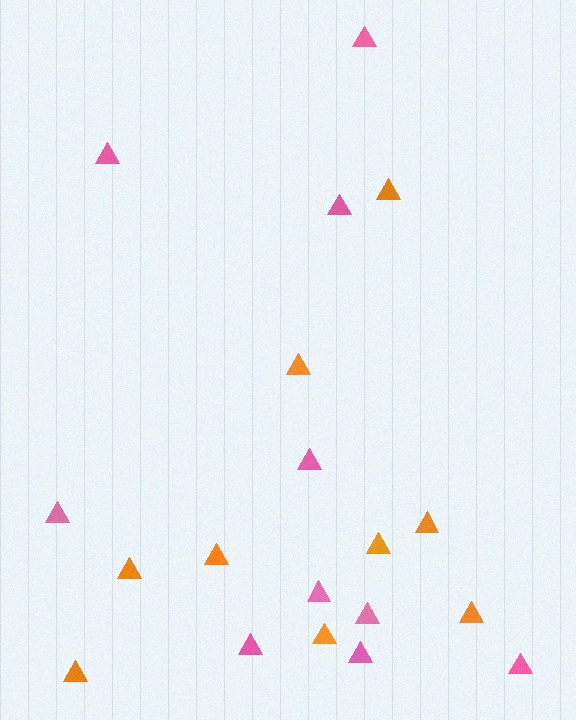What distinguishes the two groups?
There are 2 groups: one group of pink triangles (10) and one group of orange triangles (9).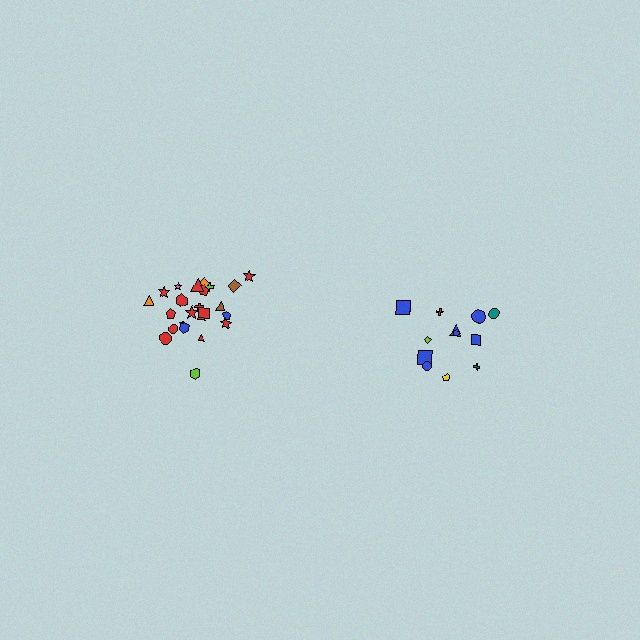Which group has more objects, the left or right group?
The left group.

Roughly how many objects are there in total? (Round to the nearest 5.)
Roughly 35 objects in total.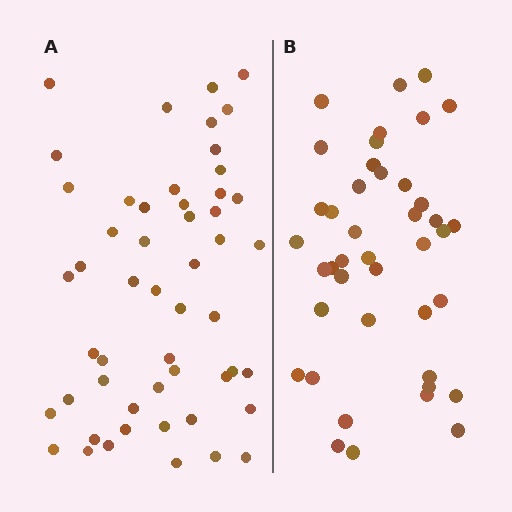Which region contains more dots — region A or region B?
Region A (the left region) has more dots.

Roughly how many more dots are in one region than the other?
Region A has roughly 10 or so more dots than region B.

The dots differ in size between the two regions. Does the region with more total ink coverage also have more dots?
No. Region B has more total ink coverage because its dots are larger, but region A actually contains more individual dots. Total area can be misleading — the number of items is what matters here.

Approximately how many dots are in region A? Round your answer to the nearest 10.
About 50 dots. (The exact count is 52, which rounds to 50.)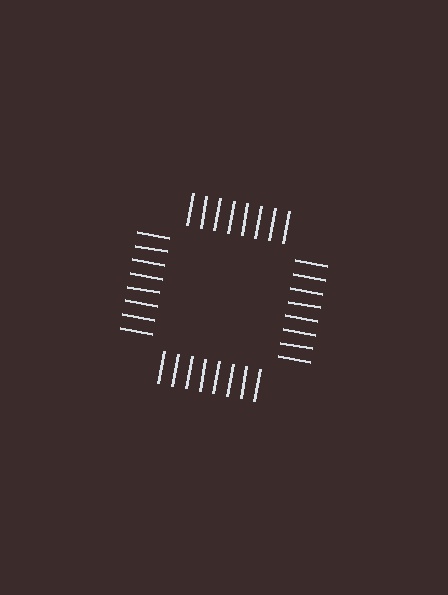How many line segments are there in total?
32 — 8 along each of the 4 edges.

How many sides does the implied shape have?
4 sides — the line-ends trace a square.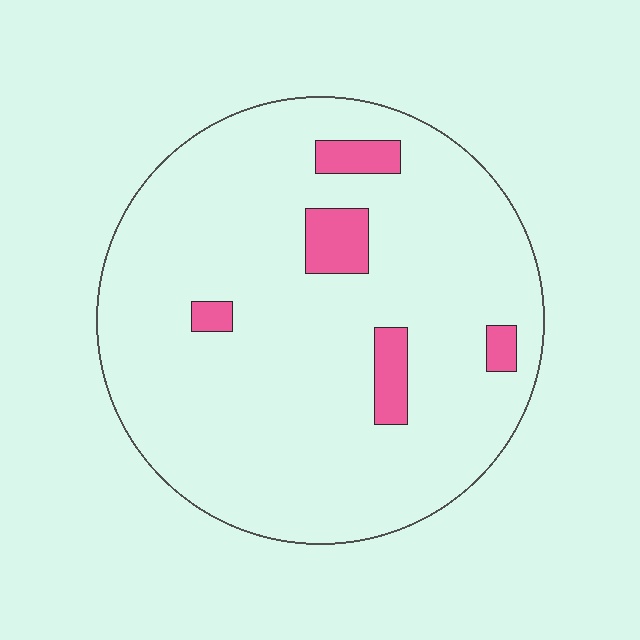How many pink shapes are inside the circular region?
5.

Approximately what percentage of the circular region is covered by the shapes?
Approximately 10%.